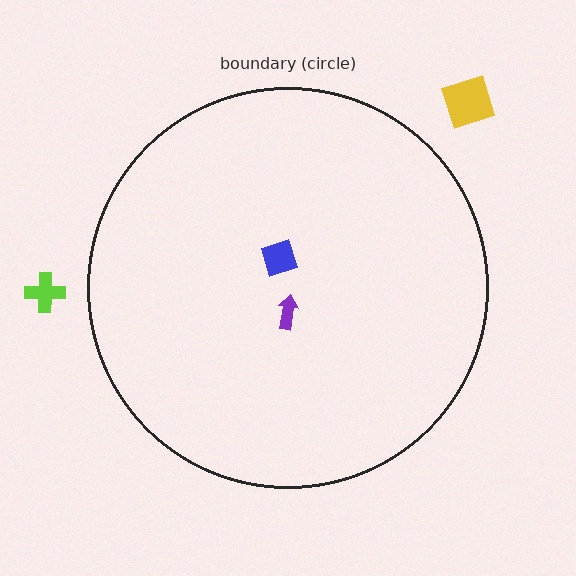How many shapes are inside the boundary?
2 inside, 2 outside.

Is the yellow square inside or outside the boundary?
Outside.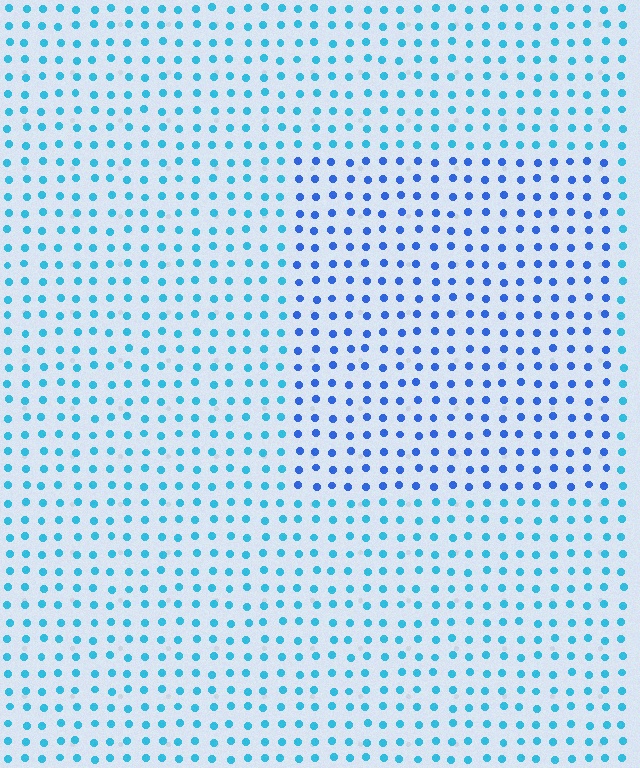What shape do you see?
I see a rectangle.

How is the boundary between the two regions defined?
The boundary is defined purely by a slight shift in hue (about 31 degrees). Spacing, size, and orientation are identical on both sides.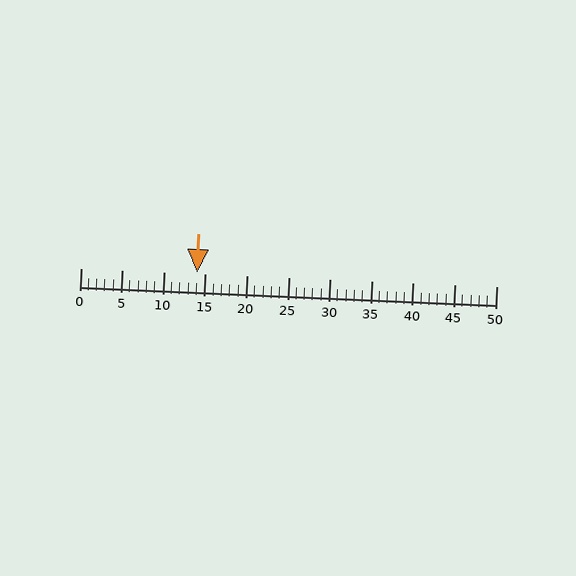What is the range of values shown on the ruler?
The ruler shows values from 0 to 50.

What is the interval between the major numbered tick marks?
The major tick marks are spaced 5 units apart.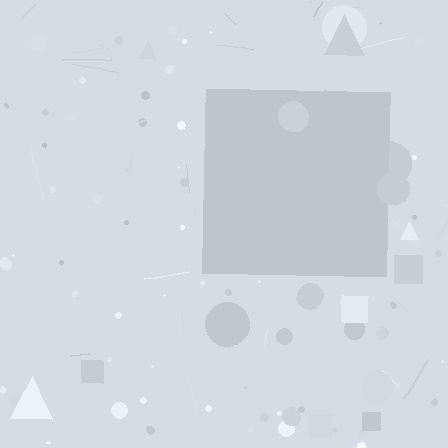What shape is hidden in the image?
A square is hidden in the image.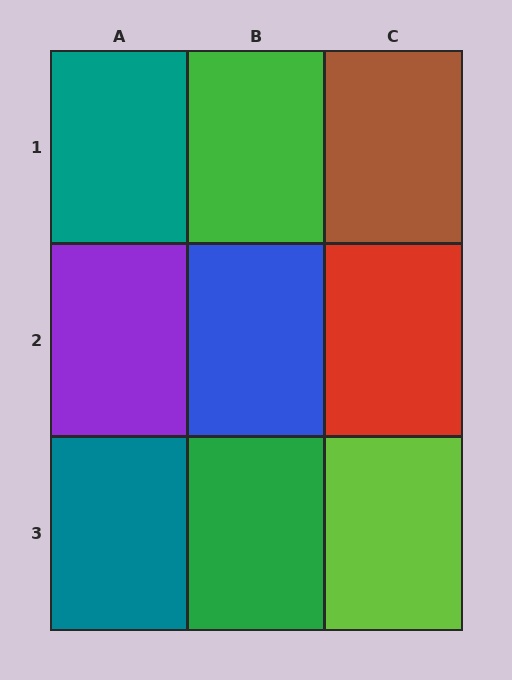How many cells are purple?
1 cell is purple.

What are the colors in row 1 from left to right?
Teal, green, brown.